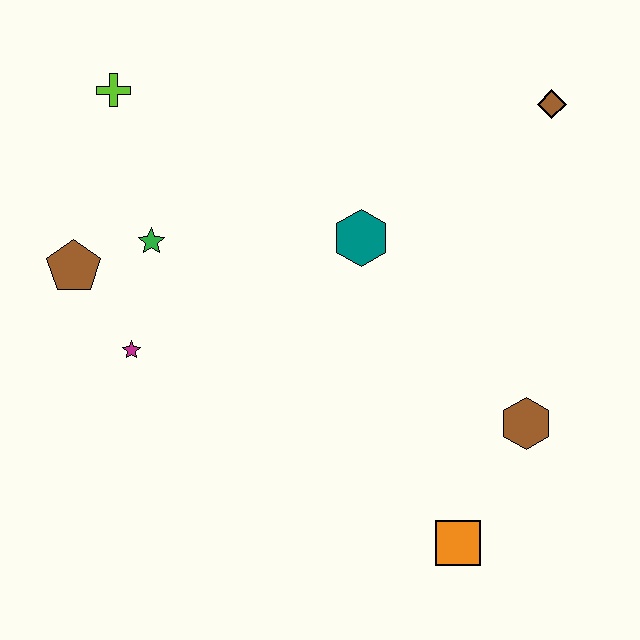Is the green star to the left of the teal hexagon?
Yes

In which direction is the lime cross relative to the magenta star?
The lime cross is above the magenta star.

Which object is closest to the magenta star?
The brown pentagon is closest to the magenta star.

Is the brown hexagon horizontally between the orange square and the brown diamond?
Yes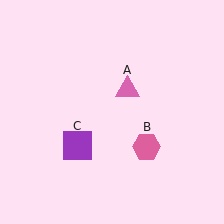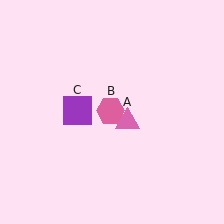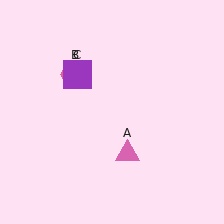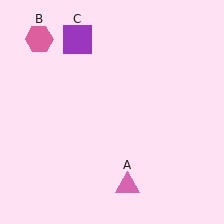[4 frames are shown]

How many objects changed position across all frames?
3 objects changed position: pink triangle (object A), pink hexagon (object B), purple square (object C).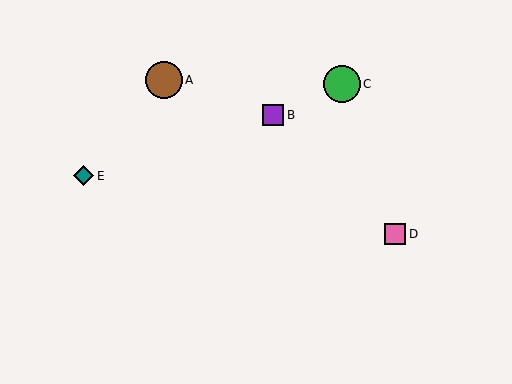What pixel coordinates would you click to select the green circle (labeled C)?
Click at (342, 84) to select the green circle C.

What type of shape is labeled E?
Shape E is a teal diamond.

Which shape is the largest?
The green circle (labeled C) is the largest.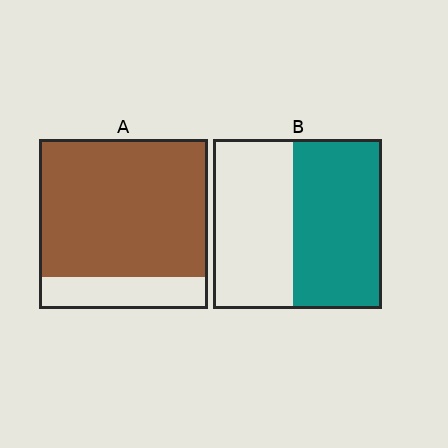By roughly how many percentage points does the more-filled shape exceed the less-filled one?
By roughly 30 percentage points (A over B).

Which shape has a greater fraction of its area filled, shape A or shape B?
Shape A.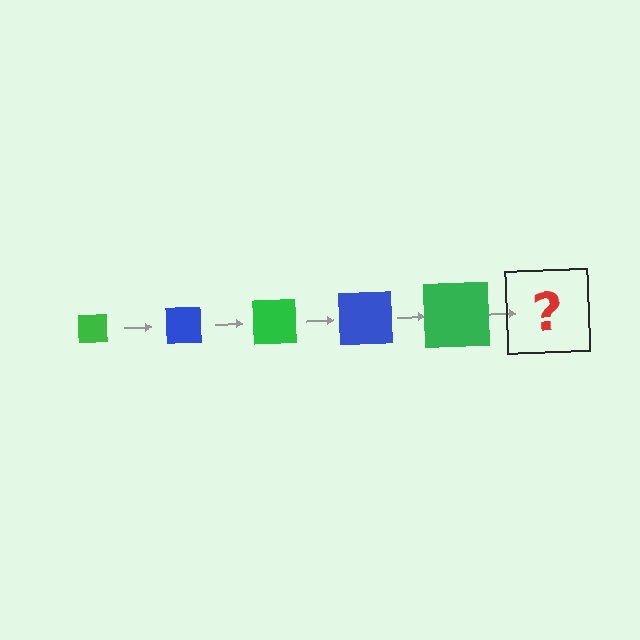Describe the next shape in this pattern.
It should be a blue square, larger than the previous one.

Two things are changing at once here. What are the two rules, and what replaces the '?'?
The two rules are that the square grows larger each step and the color cycles through green and blue. The '?' should be a blue square, larger than the previous one.